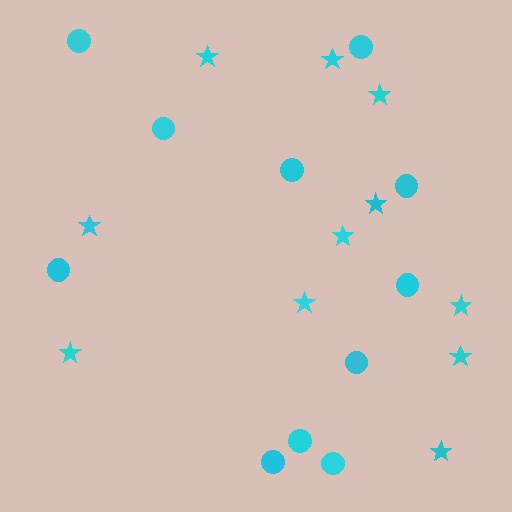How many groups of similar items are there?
There are 2 groups: one group of circles (11) and one group of stars (11).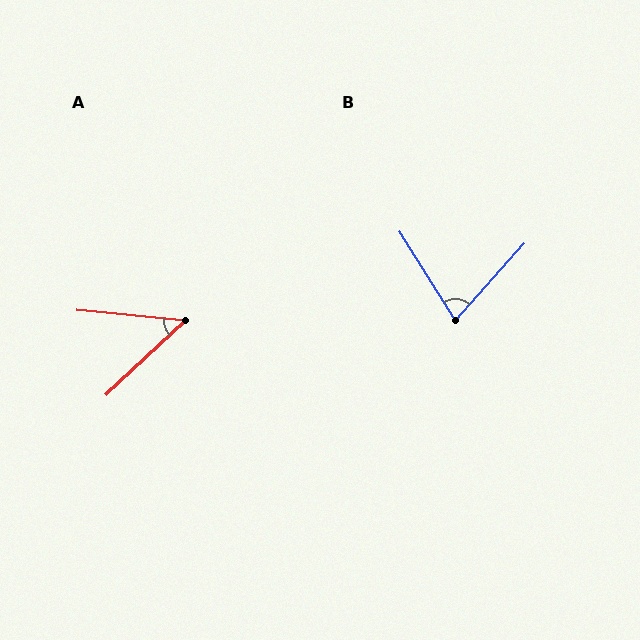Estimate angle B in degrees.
Approximately 74 degrees.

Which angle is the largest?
B, at approximately 74 degrees.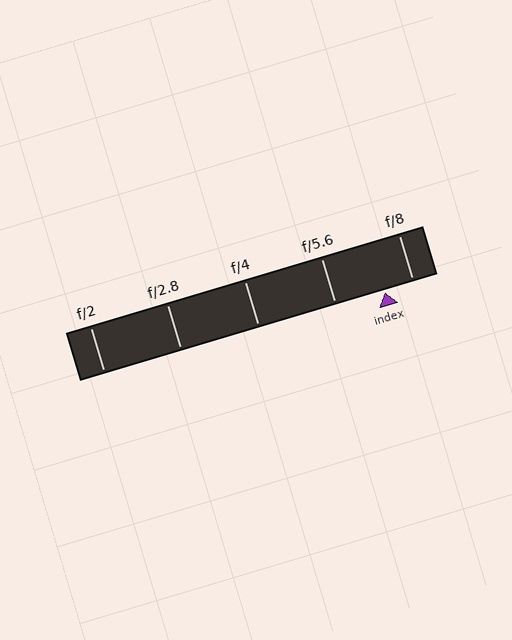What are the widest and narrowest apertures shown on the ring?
The widest aperture shown is f/2 and the narrowest is f/8.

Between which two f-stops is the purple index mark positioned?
The index mark is between f/5.6 and f/8.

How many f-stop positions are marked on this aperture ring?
There are 5 f-stop positions marked.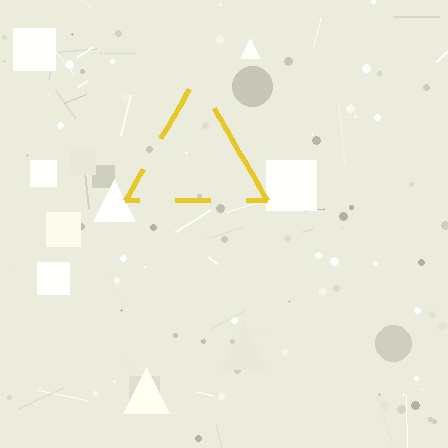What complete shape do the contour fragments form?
The contour fragments form a triangle.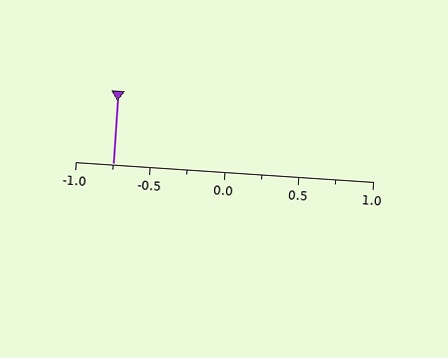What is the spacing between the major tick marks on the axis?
The major ticks are spaced 0.5 apart.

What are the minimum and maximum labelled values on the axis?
The axis runs from -1.0 to 1.0.